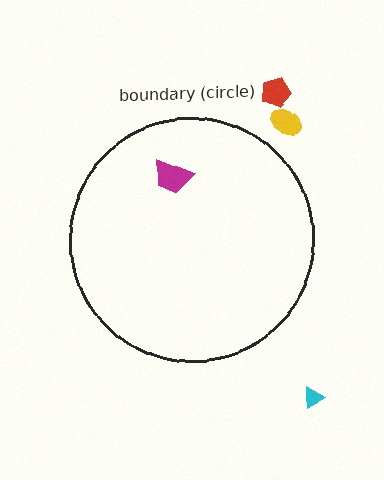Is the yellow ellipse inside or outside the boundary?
Outside.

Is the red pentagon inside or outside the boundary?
Outside.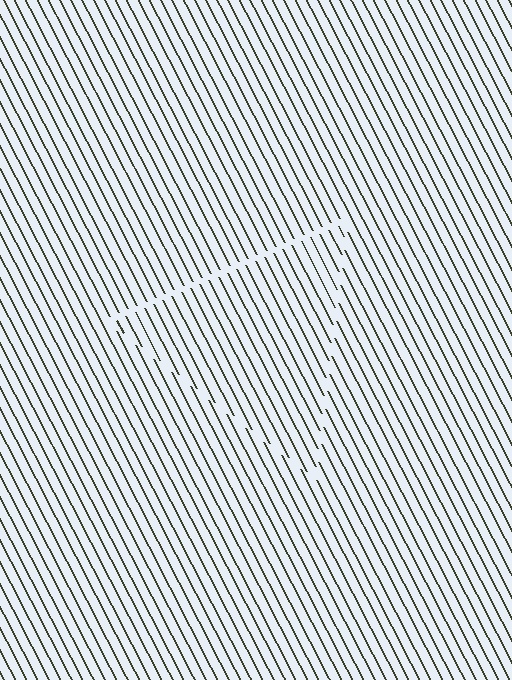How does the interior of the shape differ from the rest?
The interior of the shape contains the same grating, shifted by half a period — the contour is defined by the phase discontinuity where line-ends from the inner and outer gratings abut.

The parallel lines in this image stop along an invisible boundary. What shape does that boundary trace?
An illusory triangle. The interior of the shape contains the same grating, shifted by half a period — the contour is defined by the phase discontinuity where line-ends from the inner and outer gratings abut.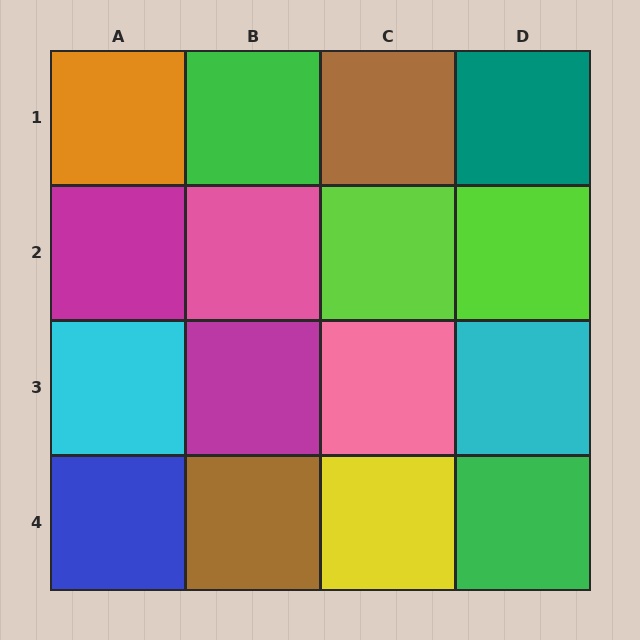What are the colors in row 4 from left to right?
Blue, brown, yellow, green.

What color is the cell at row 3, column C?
Pink.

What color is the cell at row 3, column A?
Cyan.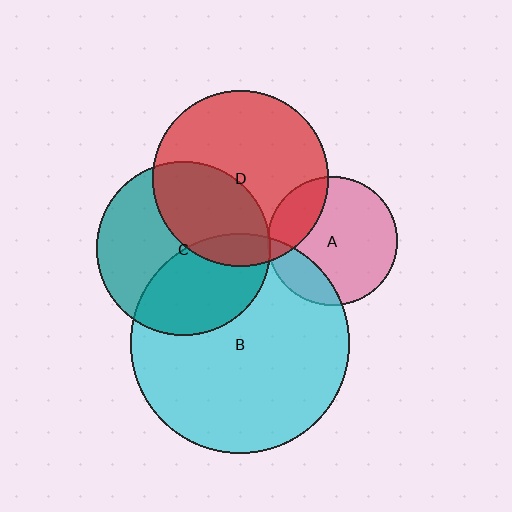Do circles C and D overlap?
Yes.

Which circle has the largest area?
Circle B (cyan).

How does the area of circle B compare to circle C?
Approximately 1.6 times.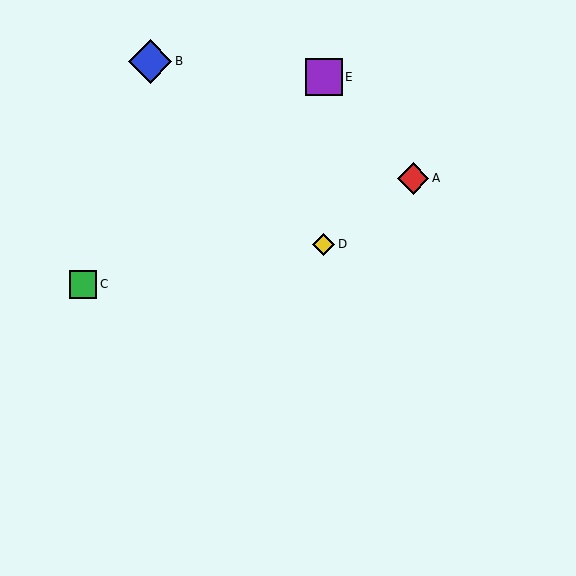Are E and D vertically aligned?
Yes, both are at x≈324.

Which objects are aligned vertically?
Objects D, E are aligned vertically.